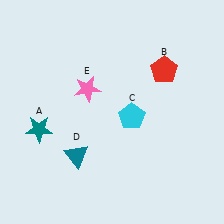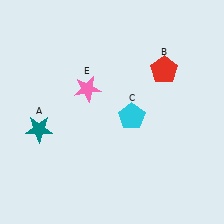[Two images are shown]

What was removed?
The teal triangle (D) was removed in Image 2.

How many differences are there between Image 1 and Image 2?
There is 1 difference between the two images.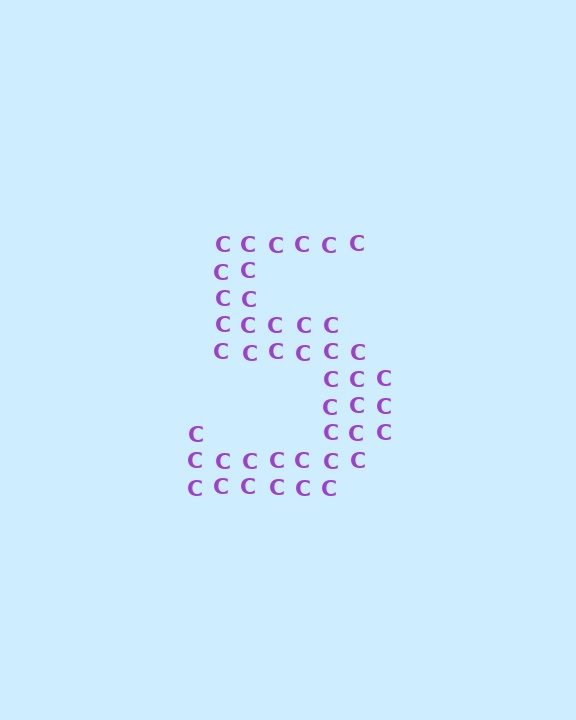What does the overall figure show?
The overall figure shows the digit 5.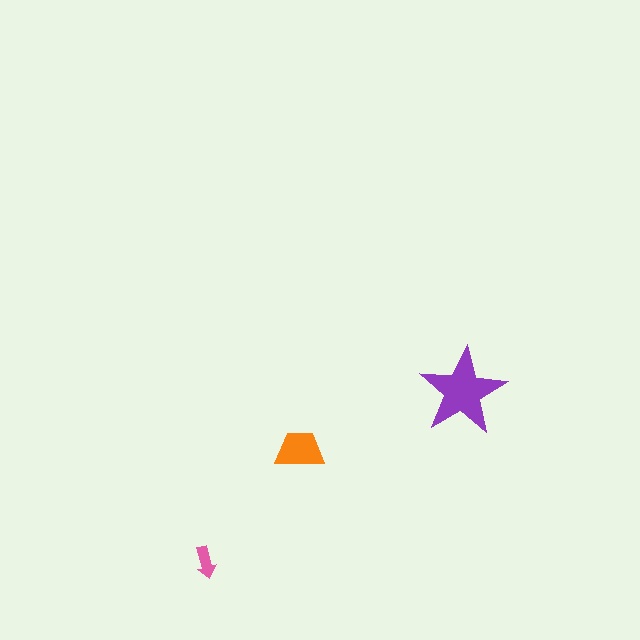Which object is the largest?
The purple star.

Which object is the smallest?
The pink arrow.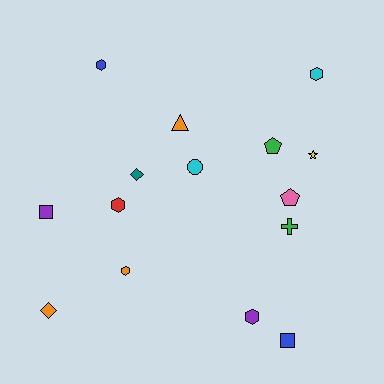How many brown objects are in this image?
There are no brown objects.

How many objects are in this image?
There are 15 objects.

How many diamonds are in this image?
There are 2 diamonds.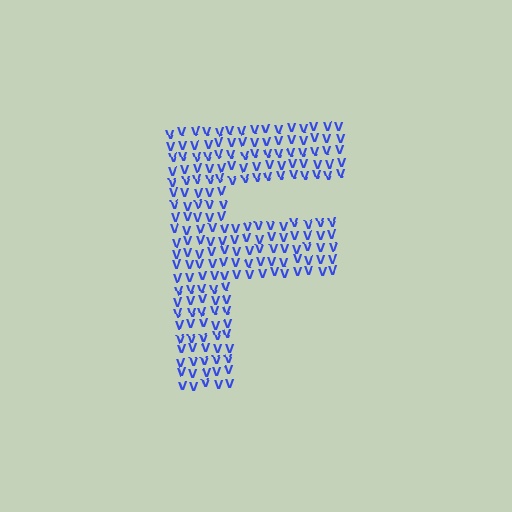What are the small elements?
The small elements are letter V's.